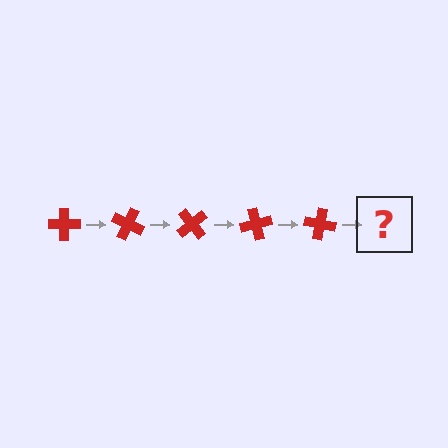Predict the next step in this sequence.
The next step is a red cross rotated 125 degrees.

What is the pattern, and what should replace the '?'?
The pattern is that the cross rotates 25 degrees each step. The '?' should be a red cross rotated 125 degrees.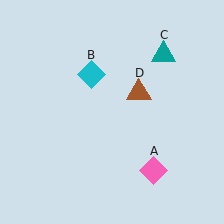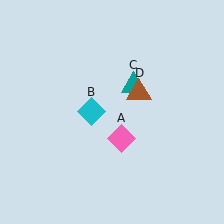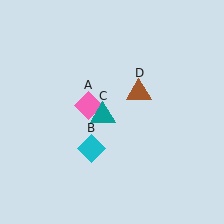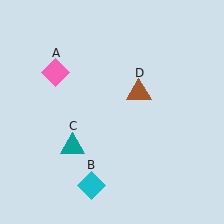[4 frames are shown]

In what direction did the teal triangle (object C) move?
The teal triangle (object C) moved down and to the left.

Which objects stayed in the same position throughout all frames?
Brown triangle (object D) remained stationary.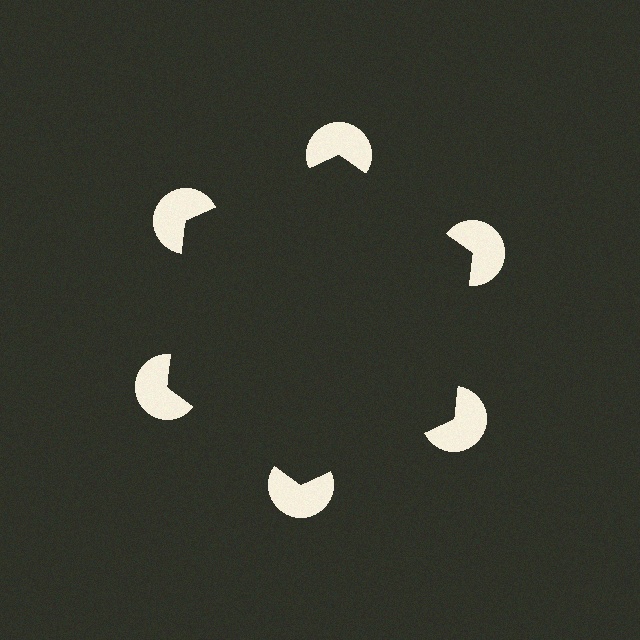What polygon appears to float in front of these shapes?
An illusory hexagon — its edges are inferred from the aligned wedge cuts in the pac-man discs, not physically drawn.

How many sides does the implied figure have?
6 sides.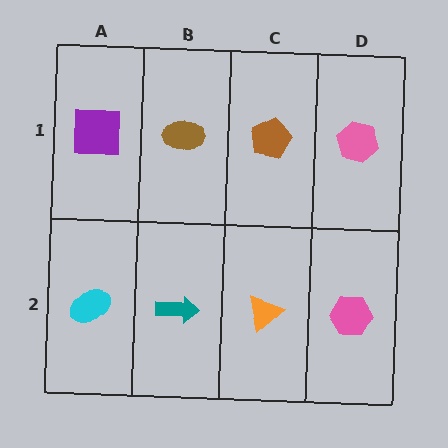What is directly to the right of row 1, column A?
A brown ellipse.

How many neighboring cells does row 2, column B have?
3.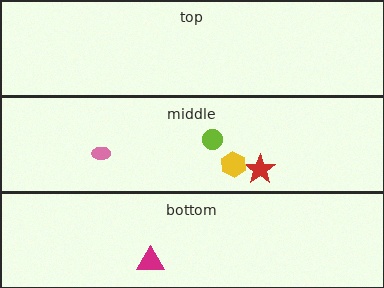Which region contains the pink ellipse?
The middle region.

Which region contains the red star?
The middle region.